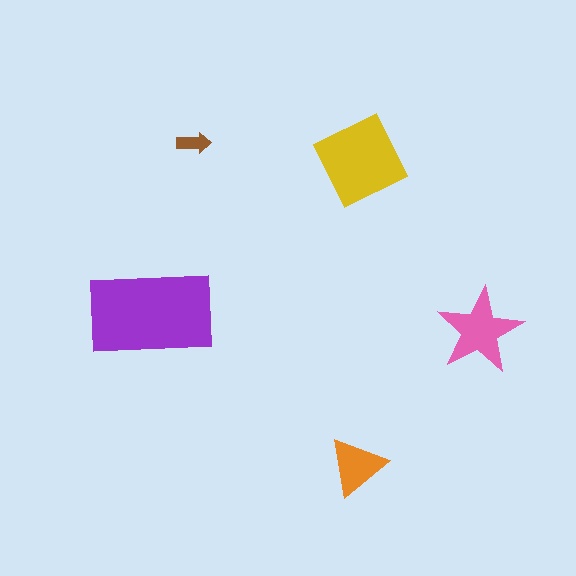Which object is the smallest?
The brown arrow.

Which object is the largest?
The purple rectangle.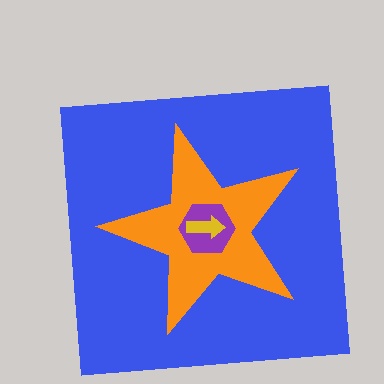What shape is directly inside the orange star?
The purple hexagon.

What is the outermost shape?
The blue square.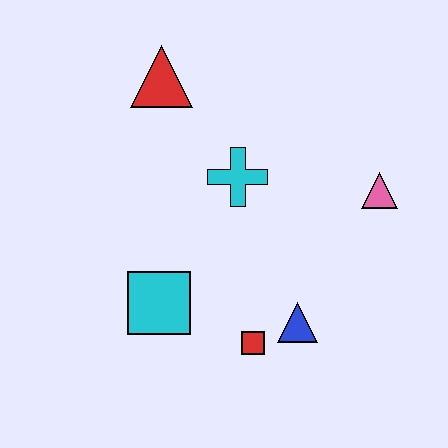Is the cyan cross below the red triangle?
Yes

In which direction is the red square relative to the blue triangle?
The red square is to the left of the blue triangle.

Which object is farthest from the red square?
The red triangle is farthest from the red square.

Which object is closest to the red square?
The blue triangle is closest to the red square.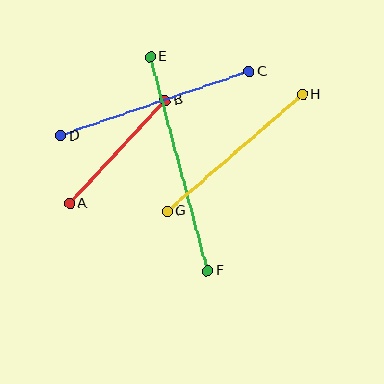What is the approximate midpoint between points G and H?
The midpoint is at approximately (235, 153) pixels.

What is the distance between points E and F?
The distance is approximately 222 pixels.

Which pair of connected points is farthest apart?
Points E and F are farthest apart.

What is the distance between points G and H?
The distance is approximately 179 pixels.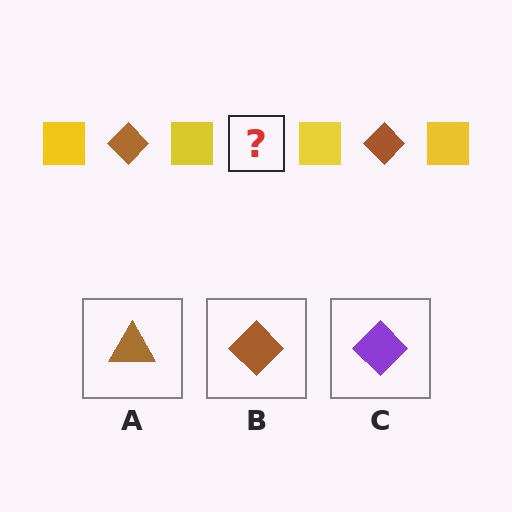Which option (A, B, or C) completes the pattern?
B.